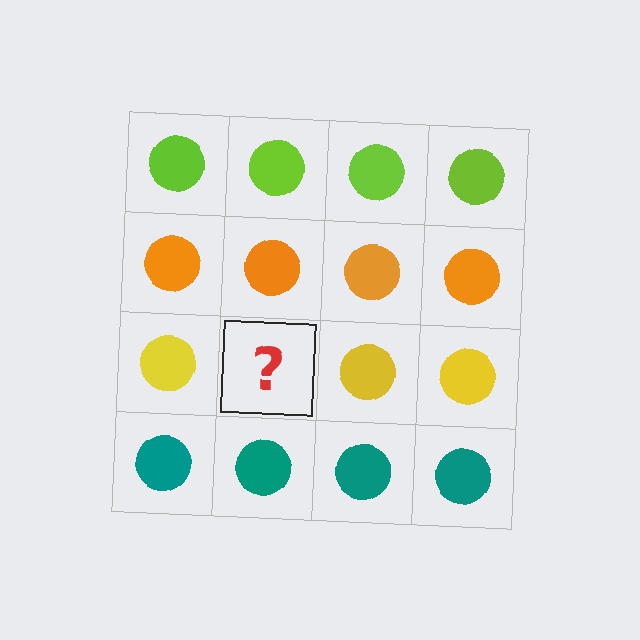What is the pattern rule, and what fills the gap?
The rule is that each row has a consistent color. The gap should be filled with a yellow circle.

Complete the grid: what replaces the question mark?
The question mark should be replaced with a yellow circle.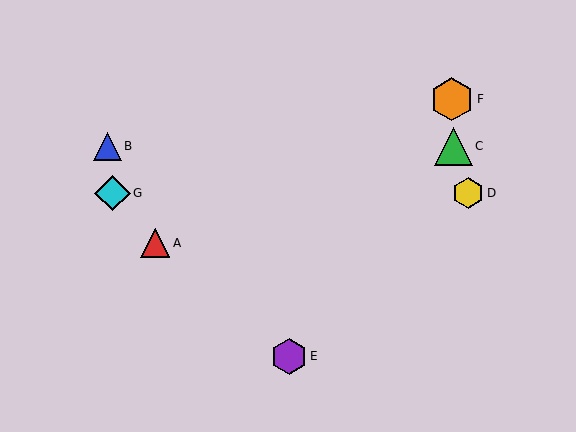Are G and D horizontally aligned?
Yes, both are at y≈193.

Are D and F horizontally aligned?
No, D is at y≈193 and F is at y≈99.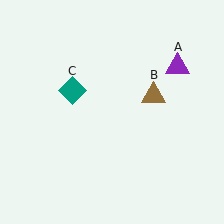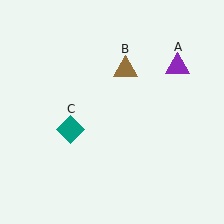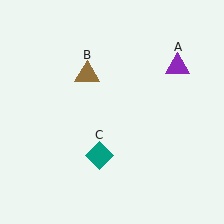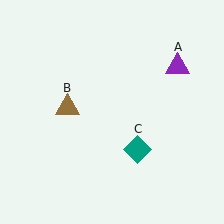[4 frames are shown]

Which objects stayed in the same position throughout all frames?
Purple triangle (object A) remained stationary.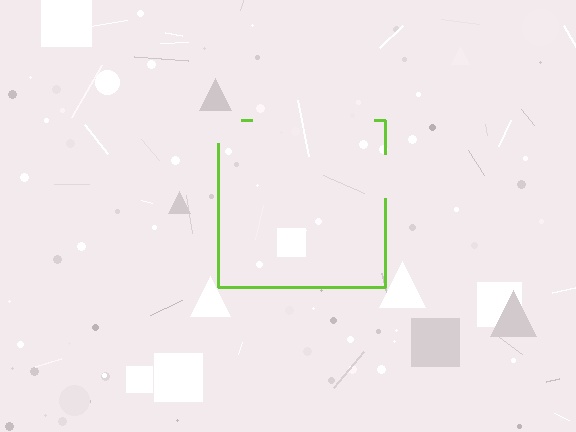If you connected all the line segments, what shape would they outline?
They would outline a square.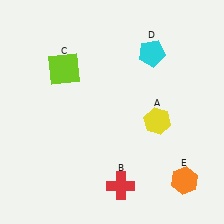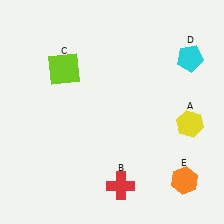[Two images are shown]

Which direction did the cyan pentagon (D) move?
The cyan pentagon (D) moved right.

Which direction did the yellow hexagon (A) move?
The yellow hexagon (A) moved right.